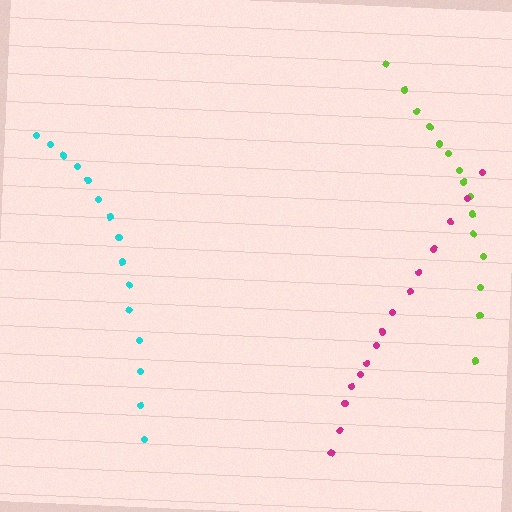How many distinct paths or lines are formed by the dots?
There are 3 distinct paths.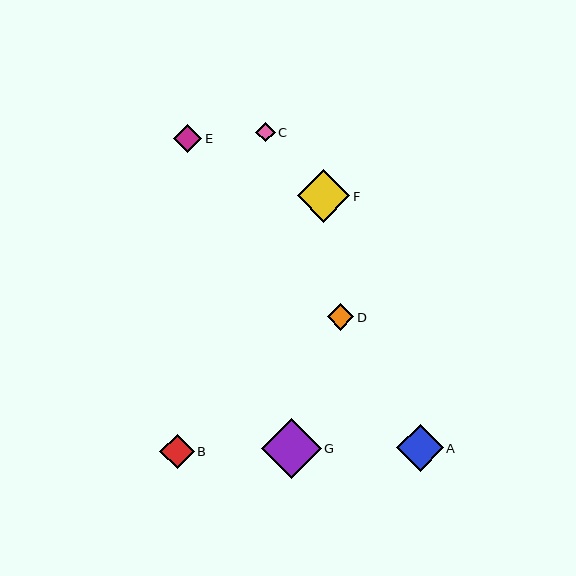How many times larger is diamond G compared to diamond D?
Diamond G is approximately 2.2 times the size of diamond D.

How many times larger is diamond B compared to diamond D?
Diamond B is approximately 1.3 times the size of diamond D.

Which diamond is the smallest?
Diamond C is the smallest with a size of approximately 20 pixels.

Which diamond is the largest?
Diamond G is the largest with a size of approximately 60 pixels.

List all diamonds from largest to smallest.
From largest to smallest: G, F, A, B, E, D, C.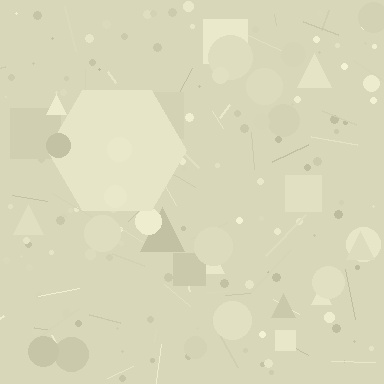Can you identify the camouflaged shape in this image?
The camouflaged shape is a hexagon.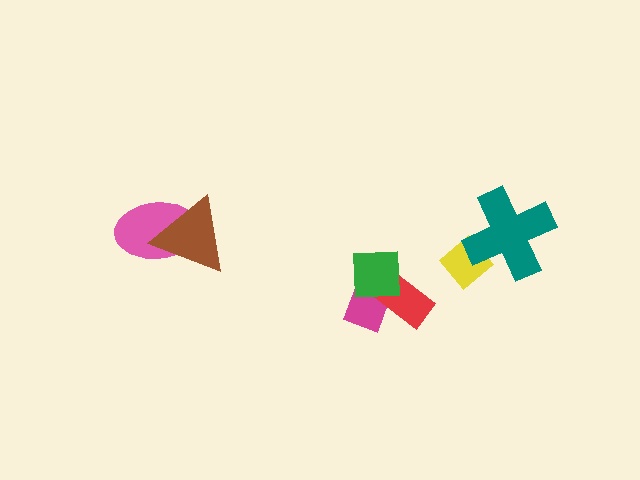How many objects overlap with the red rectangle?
2 objects overlap with the red rectangle.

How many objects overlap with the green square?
2 objects overlap with the green square.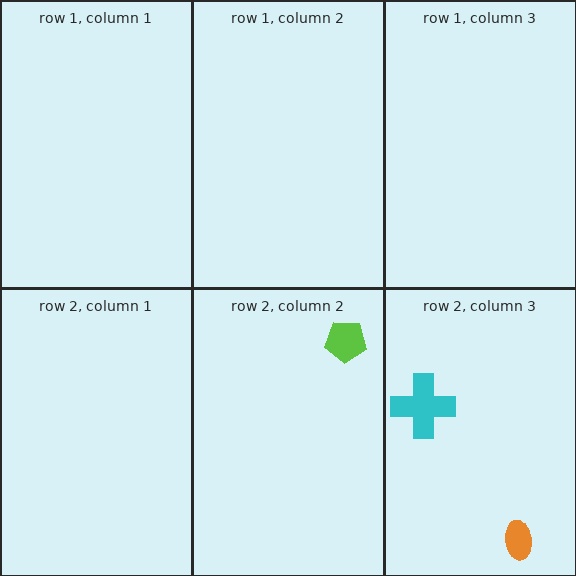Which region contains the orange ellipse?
The row 2, column 3 region.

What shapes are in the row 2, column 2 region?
The lime pentagon.